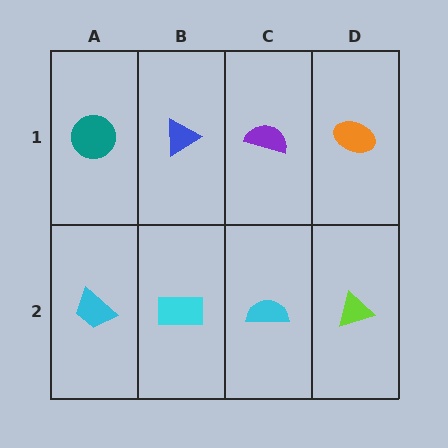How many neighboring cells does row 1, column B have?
3.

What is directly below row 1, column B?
A cyan rectangle.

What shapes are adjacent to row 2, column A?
A teal circle (row 1, column A), a cyan rectangle (row 2, column B).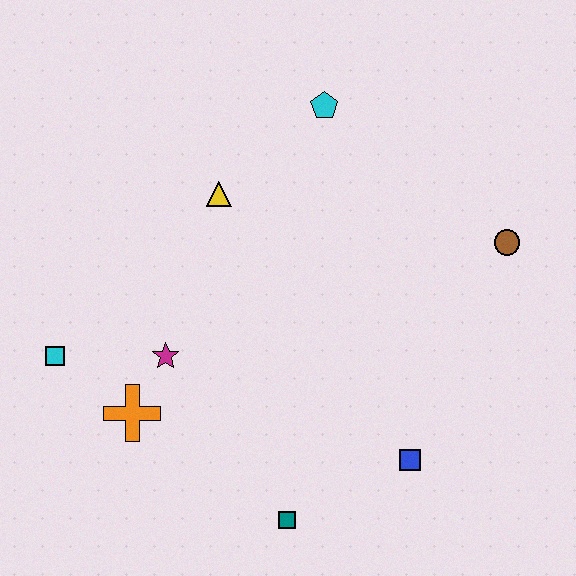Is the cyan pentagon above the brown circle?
Yes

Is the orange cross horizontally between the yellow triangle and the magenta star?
No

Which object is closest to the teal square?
The blue square is closest to the teal square.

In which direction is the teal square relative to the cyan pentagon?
The teal square is below the cyan pentagon.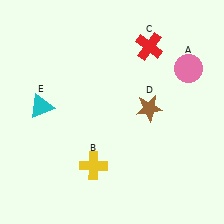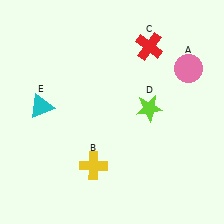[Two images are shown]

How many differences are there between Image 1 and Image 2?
There is 1 difference between the two images.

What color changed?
The star (D) changed from brown in Image 1 to lime in Image 2.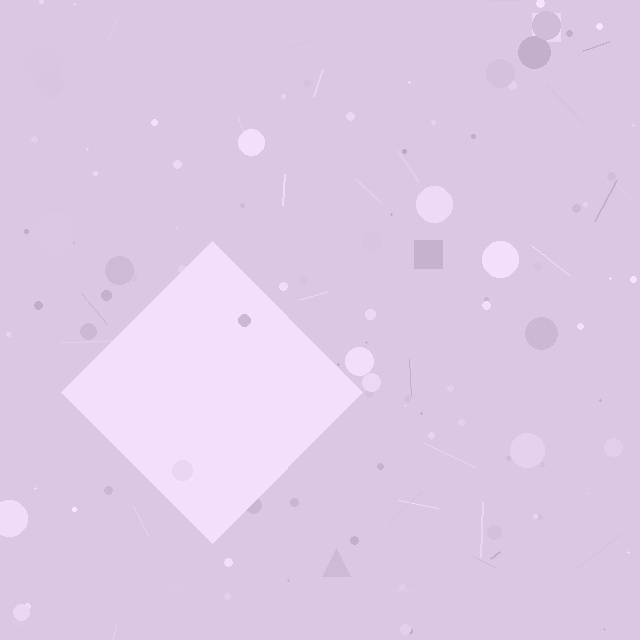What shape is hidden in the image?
A diamond is hidden in the image.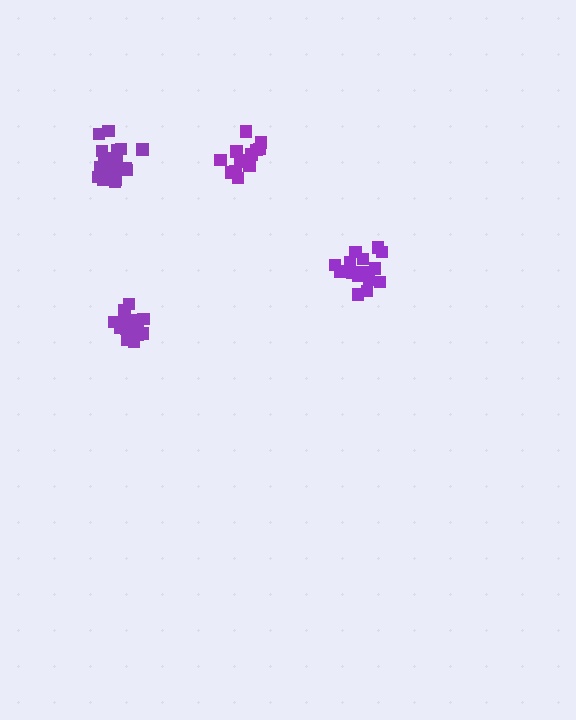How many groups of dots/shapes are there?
There are 4 groups.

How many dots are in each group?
Group 1: 14 dots, Group 2: 16 dots, Group 3: 20 dots, Group 4: 16 dots (66 total).